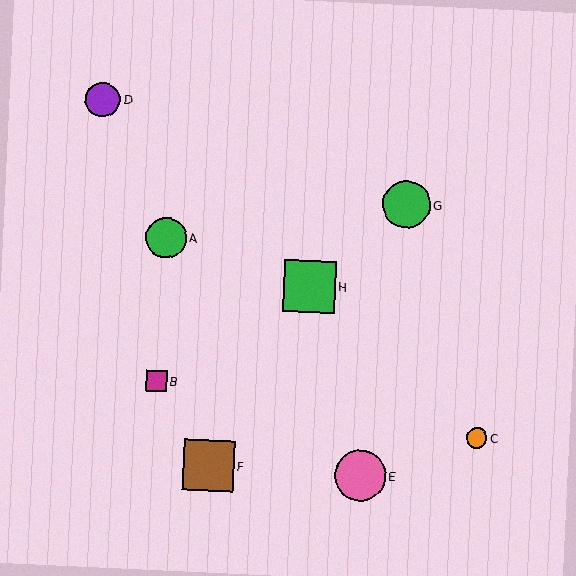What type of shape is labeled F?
Shape F is a brown square.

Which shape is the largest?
The green square (labeled H) is the largest.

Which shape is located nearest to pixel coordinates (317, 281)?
The green square (labeled H) at (309, 286) is nearest to that location.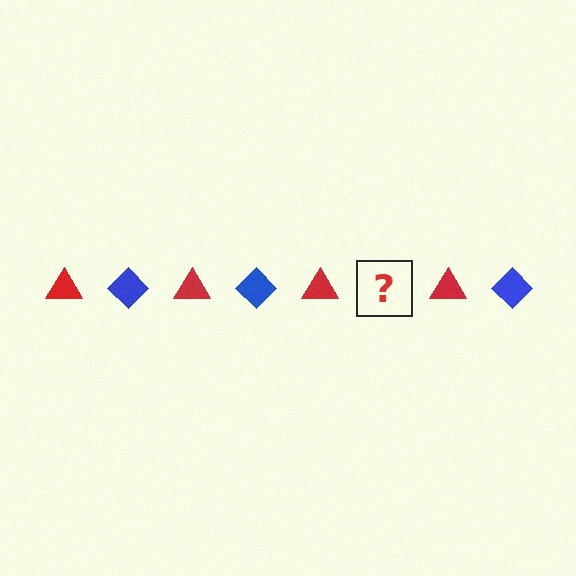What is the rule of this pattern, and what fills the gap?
The rule is that the pattern alternates between red triangle and blue diamond. The gap should be filled with a blue diamond.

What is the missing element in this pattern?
The missing element is a blue diamond.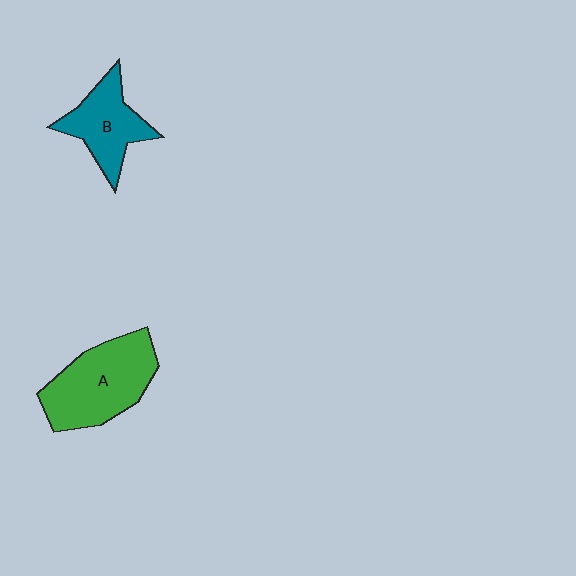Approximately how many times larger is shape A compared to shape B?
Approximately 1.5 times.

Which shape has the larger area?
Shape A (green).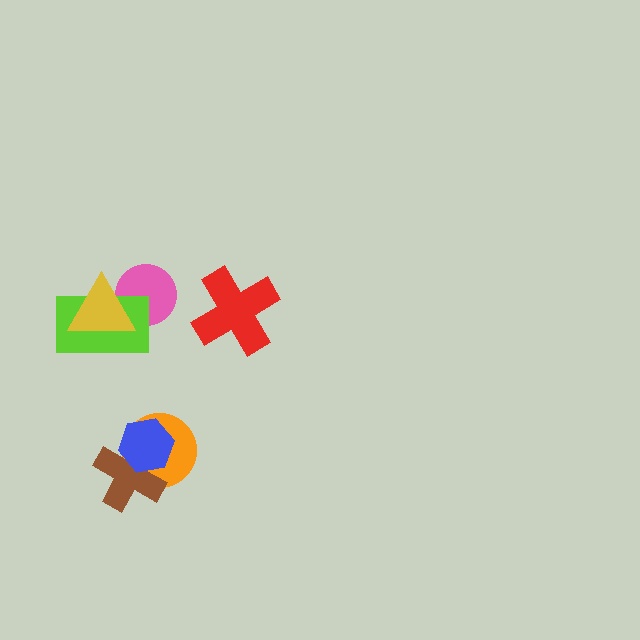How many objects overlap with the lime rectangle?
2 objects overlap with the lime rectangle.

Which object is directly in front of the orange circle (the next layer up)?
The brown cross is directly in front of the orange circle.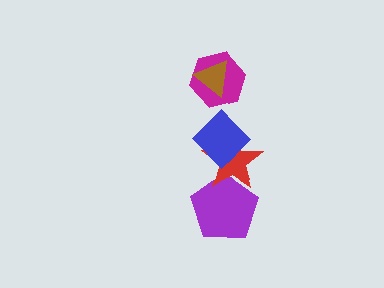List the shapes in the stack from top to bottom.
From top to bottom: the brown triangle, the magenta hexagon, the blue diamond, the red star, the purple pentagon.